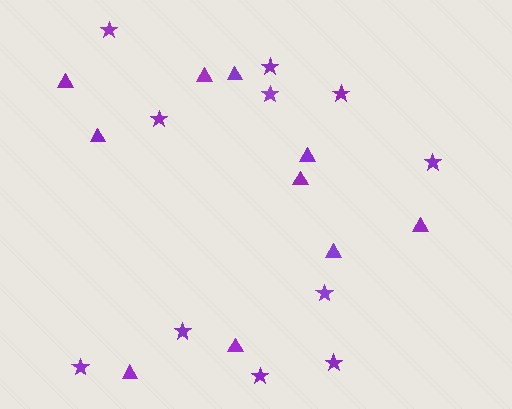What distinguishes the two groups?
There are 2 groups: one group of stars (11) and one group of triangles (10).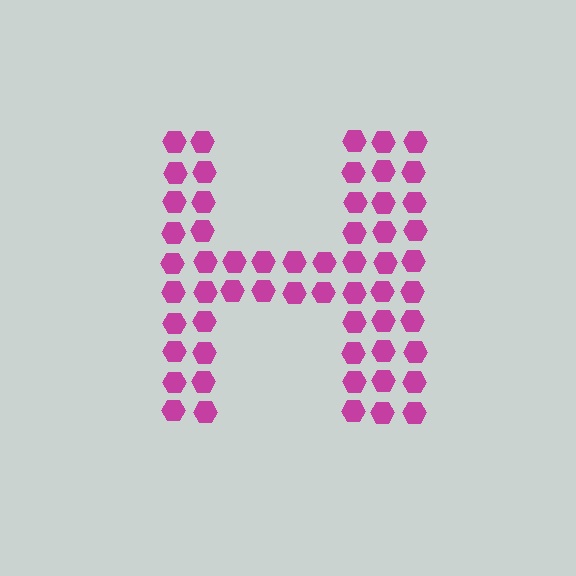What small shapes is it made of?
It is made of small hexagons.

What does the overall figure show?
The overall figure shows the letter H.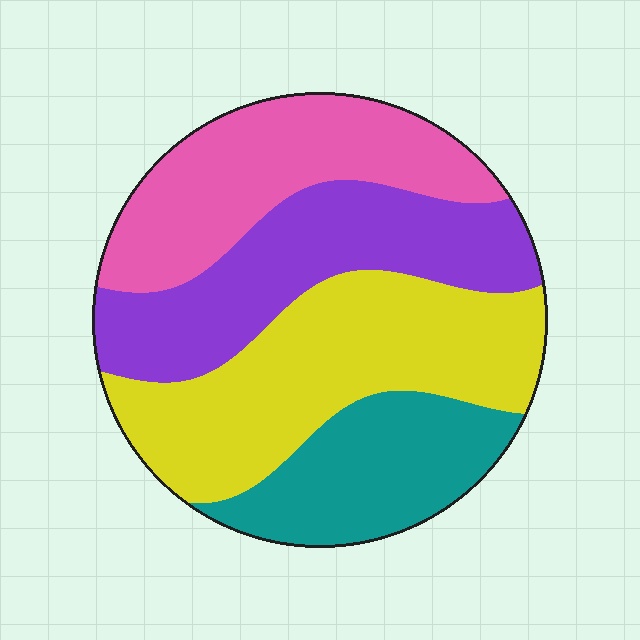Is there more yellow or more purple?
Yellow.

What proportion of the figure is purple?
Purple covers roughly 25% of the figure.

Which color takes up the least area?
Teal, at roughly 20%.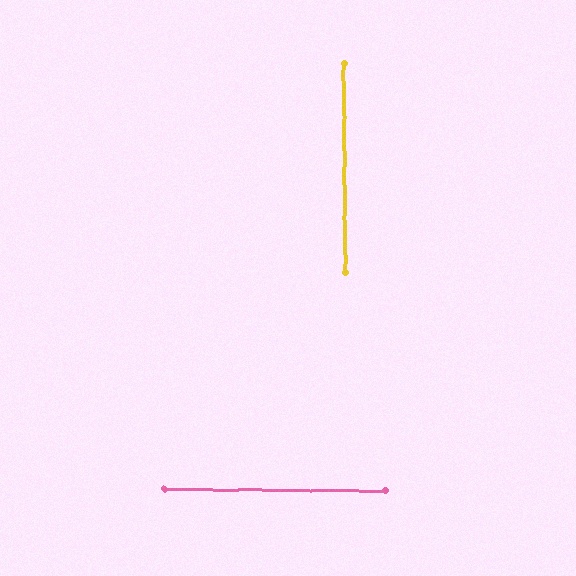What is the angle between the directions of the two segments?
Approximately 89 degrees.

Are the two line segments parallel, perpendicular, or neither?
Perpendicular — they meet at approximately 89°.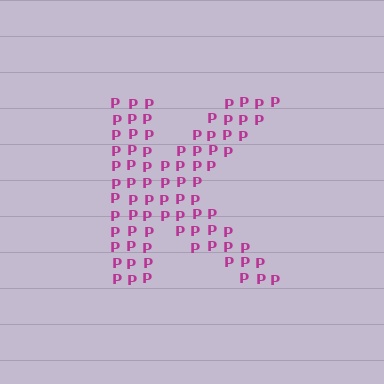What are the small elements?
The small elements are letter P's.